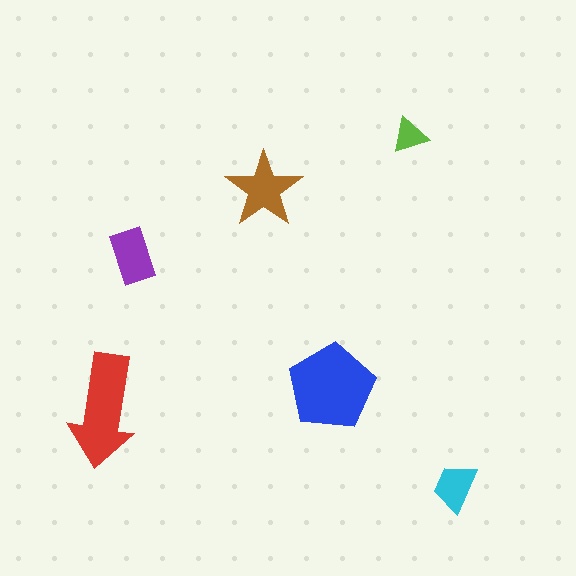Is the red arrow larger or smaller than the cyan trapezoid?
Larger.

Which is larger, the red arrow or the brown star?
The red arrow.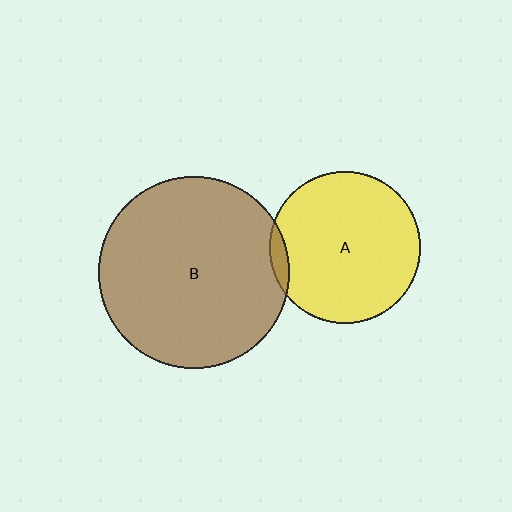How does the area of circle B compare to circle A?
Approximately 1.6 times.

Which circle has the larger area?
Circle B (brown).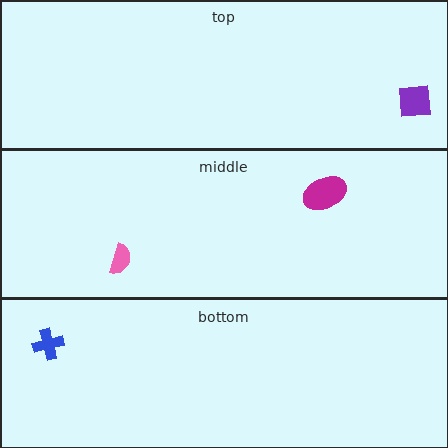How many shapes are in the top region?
1.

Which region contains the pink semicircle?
The middle region.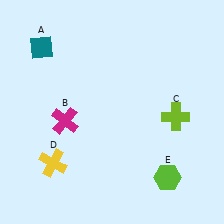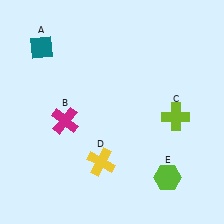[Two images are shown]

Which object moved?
The yellow cross (D) moved right.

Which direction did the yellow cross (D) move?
The yellow cross (D) moved right.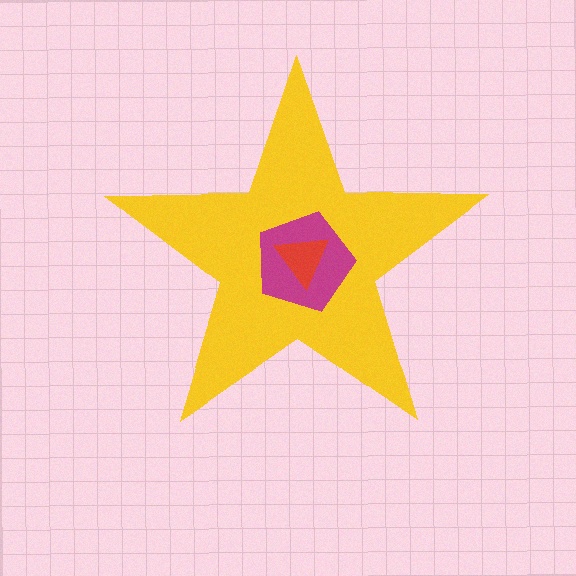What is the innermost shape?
The red triangle.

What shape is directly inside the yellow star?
The magenta pentagon.